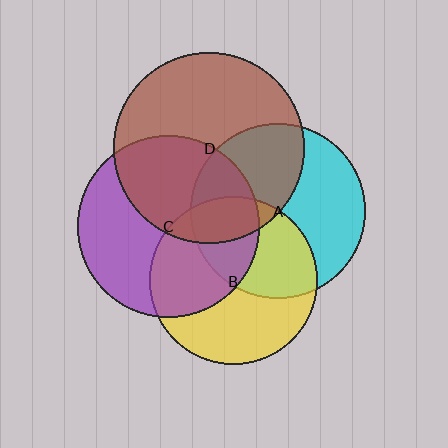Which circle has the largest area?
Circle D (brown).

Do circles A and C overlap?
Yes.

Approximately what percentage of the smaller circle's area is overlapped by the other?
Approximately 25%.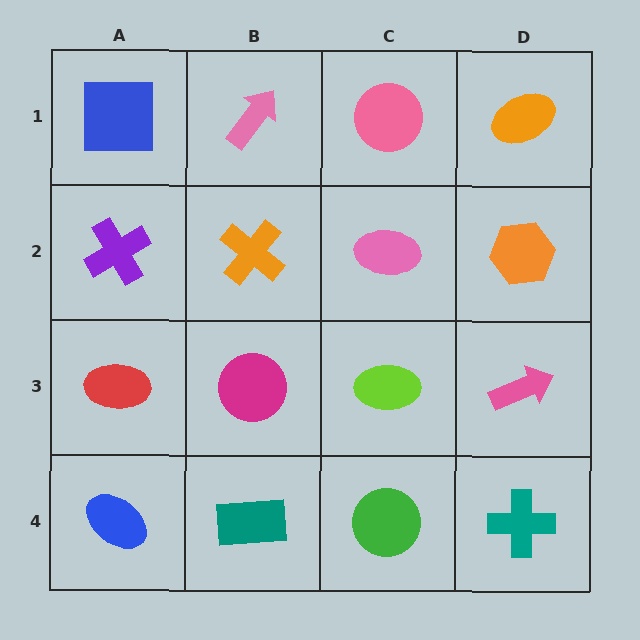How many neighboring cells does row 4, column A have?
2.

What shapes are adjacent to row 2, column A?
A blue square (row 1, column A), a red ellipse (row 3, column A), an orange cross (row 2, column B).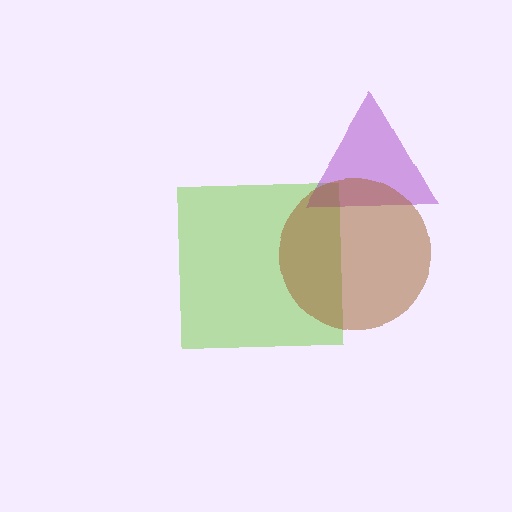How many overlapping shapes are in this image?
There are 3 overlapping shapes in the image.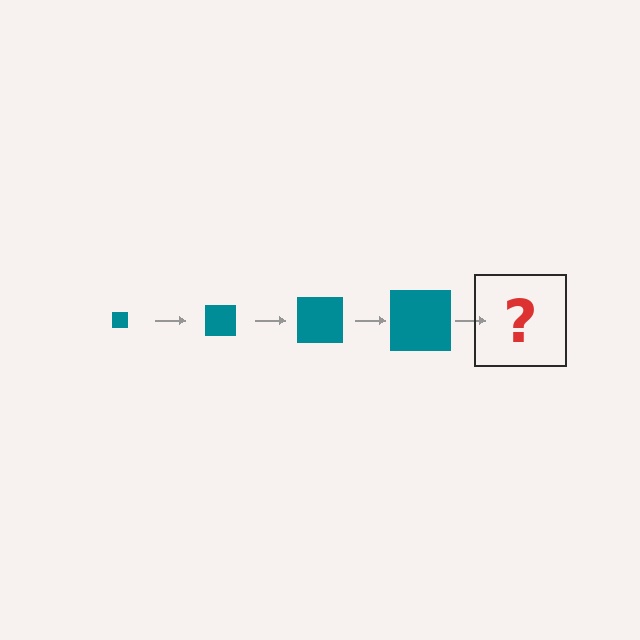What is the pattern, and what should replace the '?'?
The pattern is that the square gets progressively larger each step. The '?' should be a teal square, larger than the previous one.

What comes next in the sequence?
The next element should be a teal square, larger than the previous one.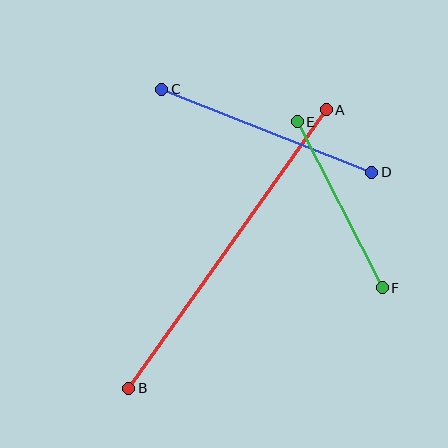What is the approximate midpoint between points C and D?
The midpoint is at approximately (267, 131) pixels.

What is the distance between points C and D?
The distance is approximately 226 pixels.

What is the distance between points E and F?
The distance is approximately 186 pixels.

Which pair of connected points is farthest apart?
Points A and B are farthest apart.